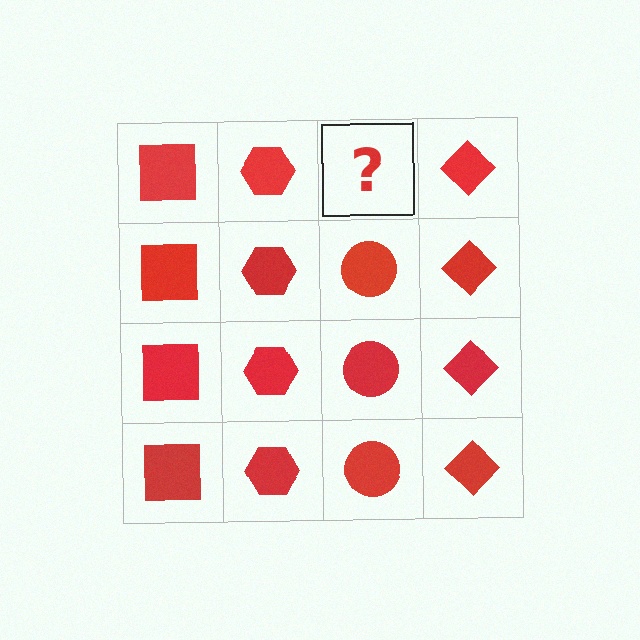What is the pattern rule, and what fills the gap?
The rule is that each column has a consistent shape. The gap should be filled with a red circle.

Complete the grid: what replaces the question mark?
The question mark should be replaced with a red circle.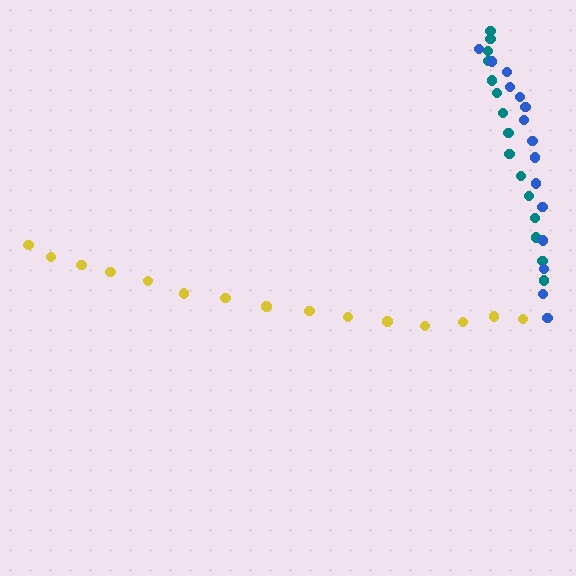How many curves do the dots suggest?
There are 3 distinct paths.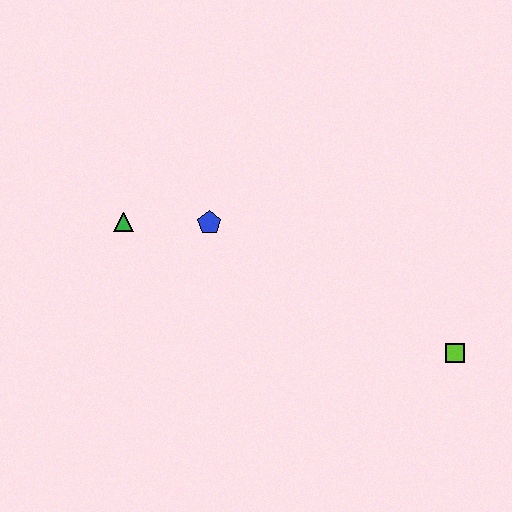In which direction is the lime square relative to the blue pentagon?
The lime square is to the right of the blue pentagon.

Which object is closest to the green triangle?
The blue pentagon is closest to the green triangle.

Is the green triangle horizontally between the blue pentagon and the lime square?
No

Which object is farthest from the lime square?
The green triangle is farthest from the lime square.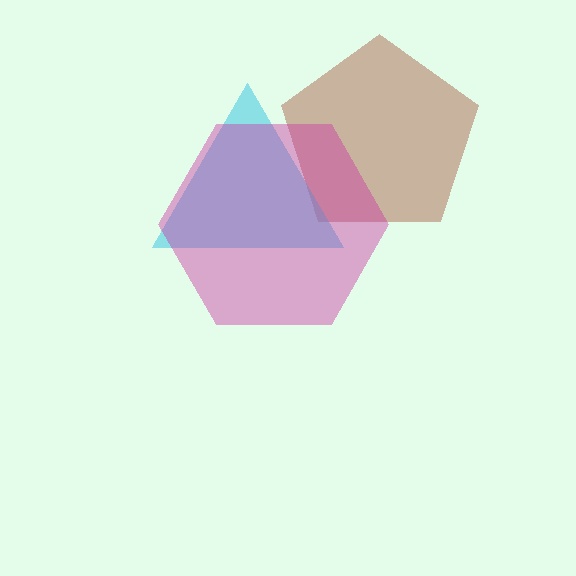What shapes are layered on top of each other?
The layered shapes are: a brown pentagon, a cyan triangle, a magenta hexagon.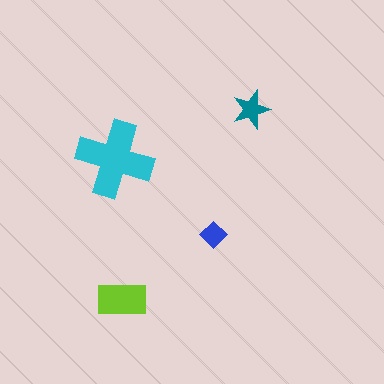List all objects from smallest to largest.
The blue diamond, the teal star, the lime rectangle, the cyan cross.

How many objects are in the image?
There are 4 objects in the image.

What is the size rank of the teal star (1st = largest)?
3rd.